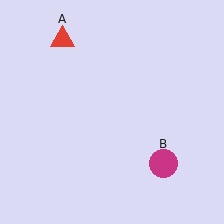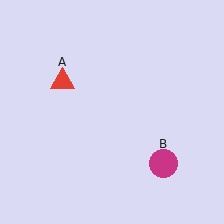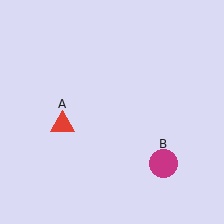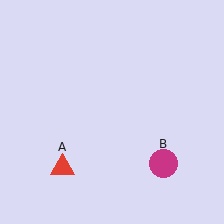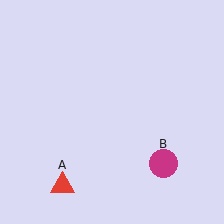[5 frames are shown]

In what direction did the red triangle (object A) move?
The red triangle (object A) moved down.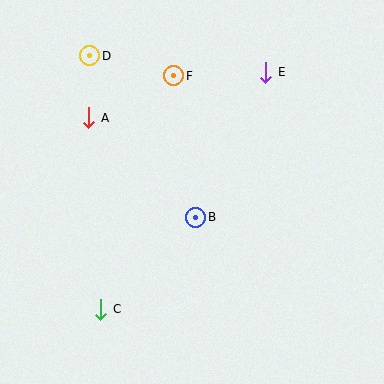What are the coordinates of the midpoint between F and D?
The midpoint between F and D is at (132, 66).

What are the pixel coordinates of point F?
Point F is at (174, 76).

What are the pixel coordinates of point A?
Point A is at (89, 117).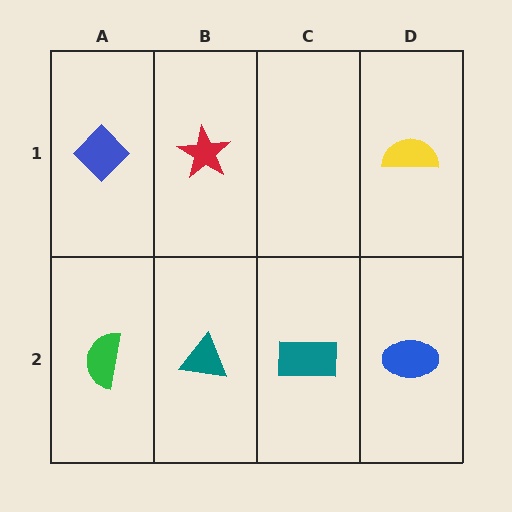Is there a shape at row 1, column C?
No, that cell is empty.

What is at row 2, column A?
A green semicircle.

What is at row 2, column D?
A blue ellipse.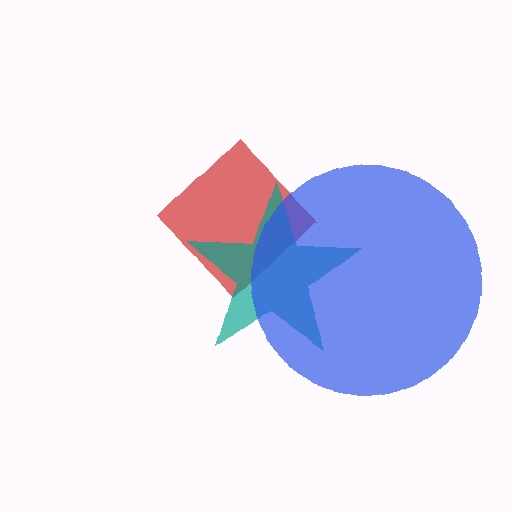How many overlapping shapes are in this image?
There are 3 overlapping shapes in the image.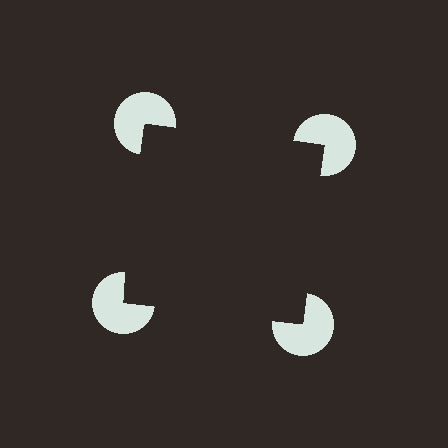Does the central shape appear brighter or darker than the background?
It typically appears slightly darker than the background, even though no actual brightness change is drawn.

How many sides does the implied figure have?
4 sides.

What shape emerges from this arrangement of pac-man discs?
An illusory square — its edges are inferred from the aligned wedge cuts in the pac-man discs, not physically drawn.